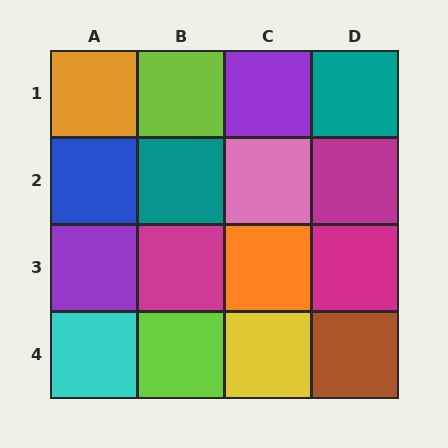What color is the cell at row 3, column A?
Purple.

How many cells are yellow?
1 cell is yellow.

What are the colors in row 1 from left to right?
Orange, lime, purple, teal.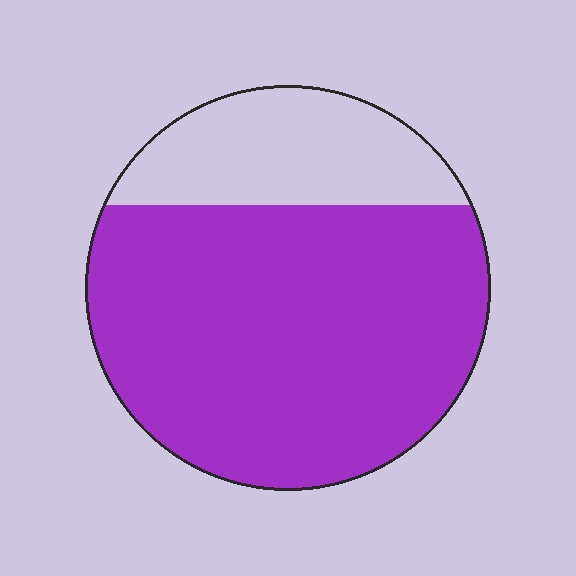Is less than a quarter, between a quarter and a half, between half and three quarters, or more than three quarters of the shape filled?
More than three quarters.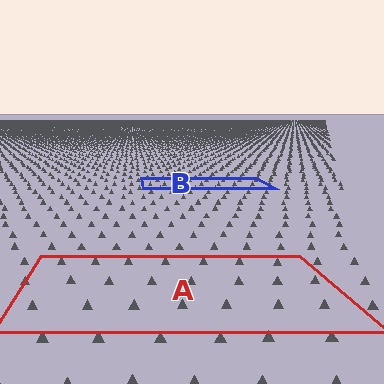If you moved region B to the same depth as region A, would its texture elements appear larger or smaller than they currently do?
They would appear larger. At a closer depth, the same texture elements are projected at a bigger on-screen size.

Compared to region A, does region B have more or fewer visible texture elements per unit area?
Region B has more texture elements per unit area — they are packed more densely because it is farther away.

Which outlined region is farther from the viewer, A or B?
Region B is farther from the viewer — the texture elements inside it appear smaller and more densely packed.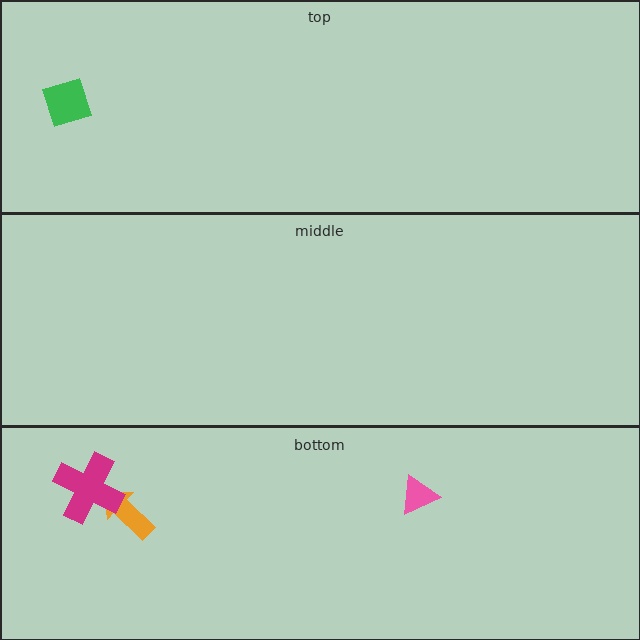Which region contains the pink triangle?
The bottom region.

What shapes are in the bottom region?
The orange arrow, the pink triangle, the magenta cross.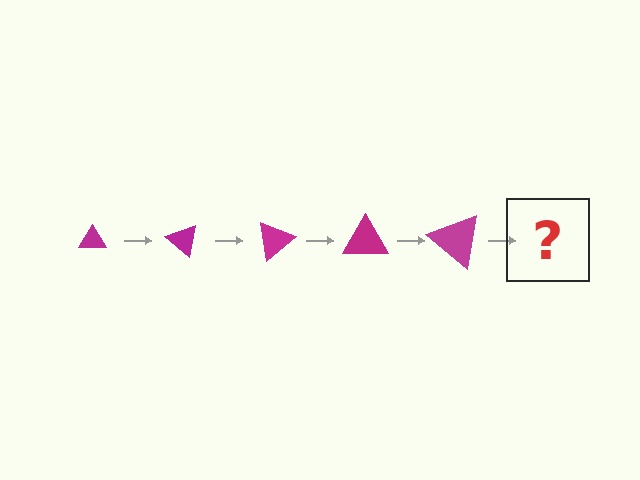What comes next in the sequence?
The next element should be a triangle, larger than the previous one and rotated 200 degrees from the start.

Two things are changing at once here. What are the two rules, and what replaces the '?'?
The two rules are that the triangle grows larger each step and it rotates 40 degrees each step. The '?' should be a triangle, larger than the previous one and rotated 200 degrees from the start.